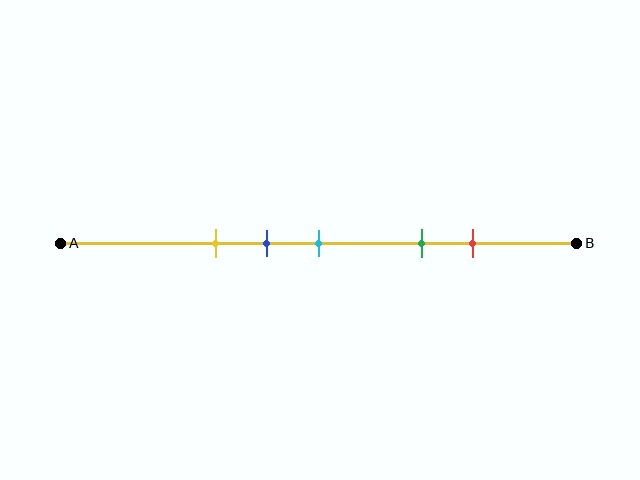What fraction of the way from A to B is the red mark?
The red mark is approximately 80% (0.8) of the way from A to B.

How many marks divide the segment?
There are 5 marks dividing the segment.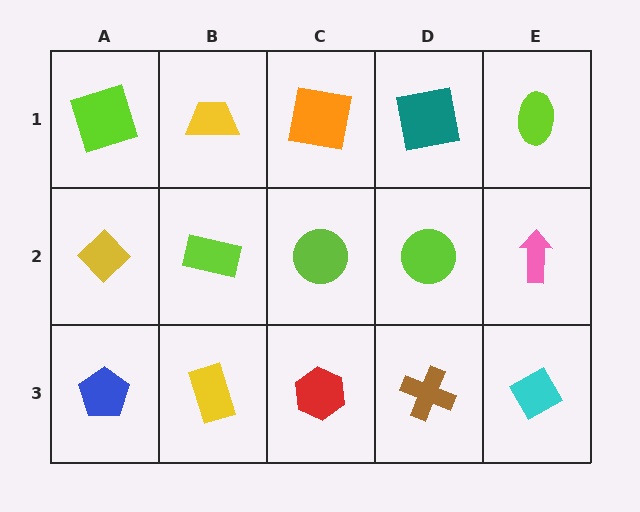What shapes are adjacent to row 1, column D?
A lime circle (row 2, column D), an orange square (row 1, column C), a lime ellipse (row 1, column E).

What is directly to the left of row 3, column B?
A blue pentagon.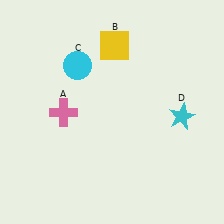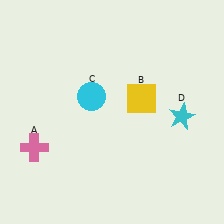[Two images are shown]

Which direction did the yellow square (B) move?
The yellow square (B) moved down.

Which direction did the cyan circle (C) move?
The cyan circle (C) moved down.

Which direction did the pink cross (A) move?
The pink cross (A) moved down.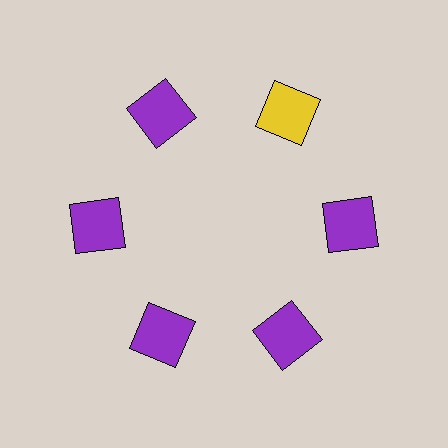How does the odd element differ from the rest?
It has a different color: yellow instead of purple.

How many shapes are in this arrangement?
There are 6 shapes arranged in a ring pattern.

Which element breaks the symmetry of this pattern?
The yellow square at roughly the 1 o'clock position breaks the symmetry. All other shapes are purple squares.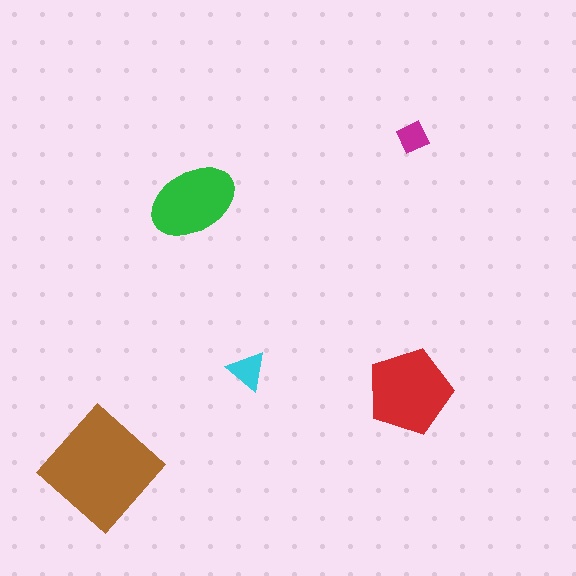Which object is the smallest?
The magenta diamond.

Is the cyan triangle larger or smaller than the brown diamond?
Smaller.